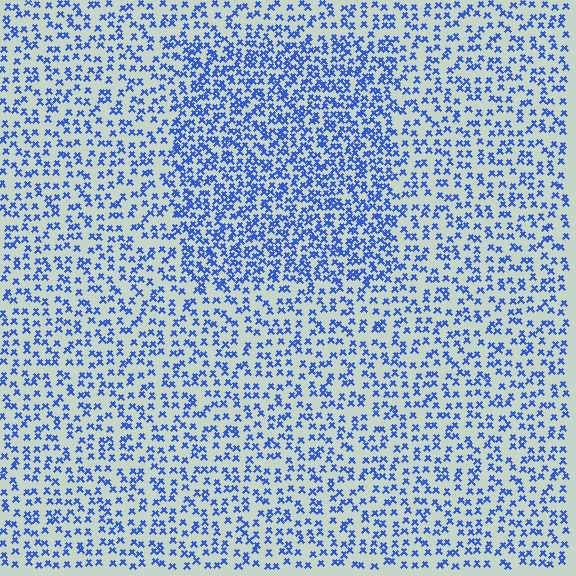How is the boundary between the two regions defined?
The boundary is defined by a change in element density (approximately 1.8x ratio). All elements are the same color, size, and shape.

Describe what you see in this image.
The image contains small blue elements arranged at two different densities. A rectangle-shaped region is visible where the elements are more densely packed than the surrounding area.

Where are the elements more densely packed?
The elements are more densely packed inside the rectangle boundary.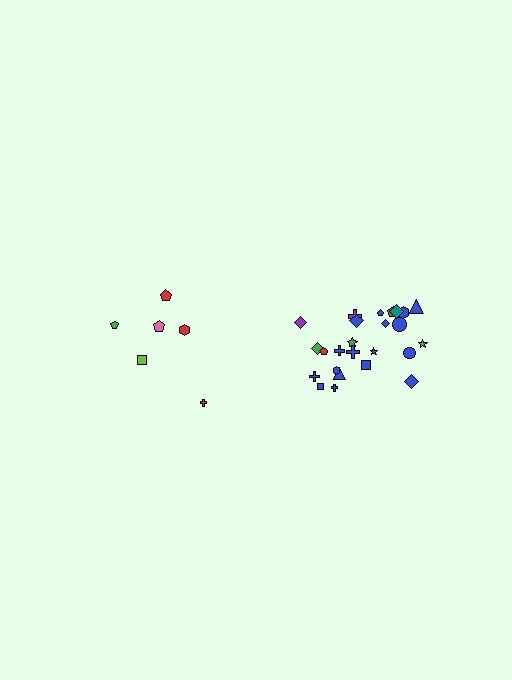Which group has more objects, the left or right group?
The right group.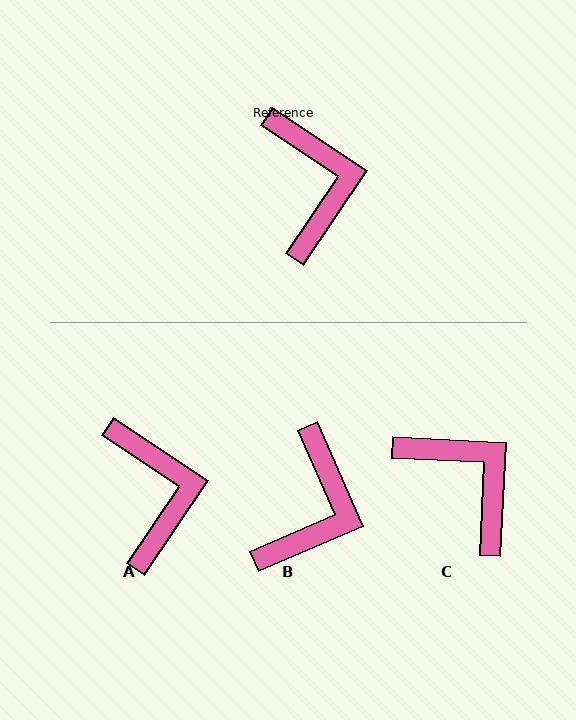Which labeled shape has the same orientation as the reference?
A.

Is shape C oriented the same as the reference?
No, it is off by about 31 degrees.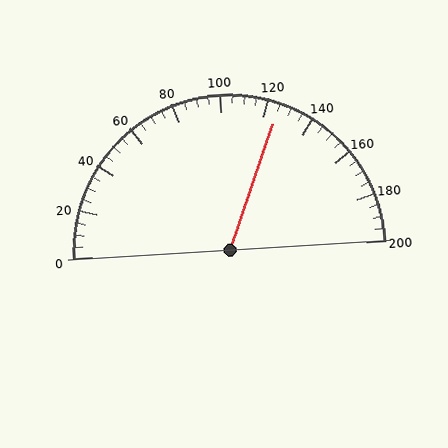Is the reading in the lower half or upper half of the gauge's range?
The reading is in the upper half of the range (0 to 200).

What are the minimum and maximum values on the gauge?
The gauge ranges from 0 to 200.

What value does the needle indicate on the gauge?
The needle indicates approximately 125.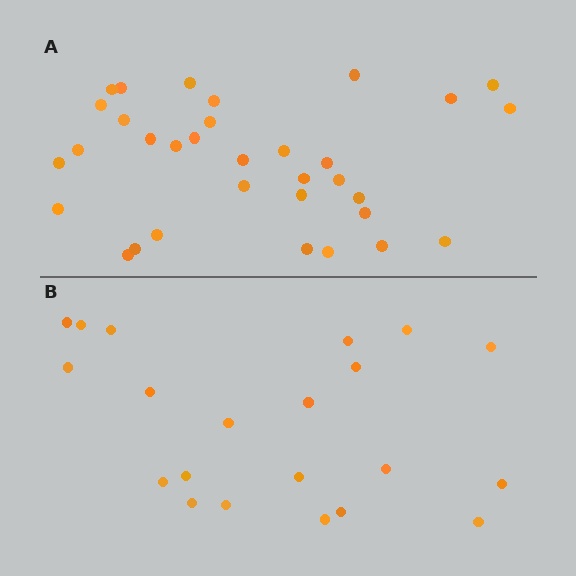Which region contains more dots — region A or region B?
Region A (the top region) has more dots.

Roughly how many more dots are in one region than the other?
Region A has roughly 12 or so more dots than region B.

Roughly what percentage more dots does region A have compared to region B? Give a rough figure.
About 55% more.